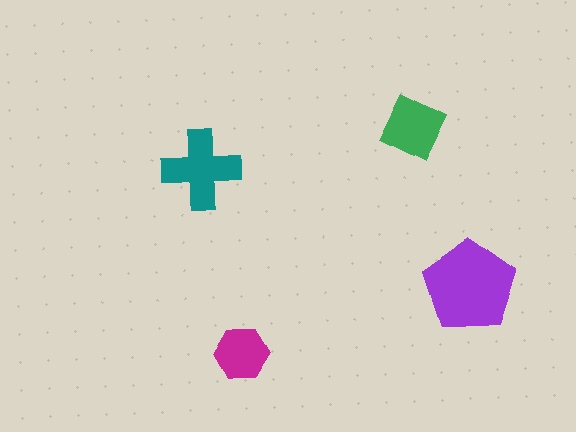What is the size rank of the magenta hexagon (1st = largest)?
4th.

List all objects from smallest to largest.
The magenta hexagon, the green diamond, the teal cross, the purple pentagon.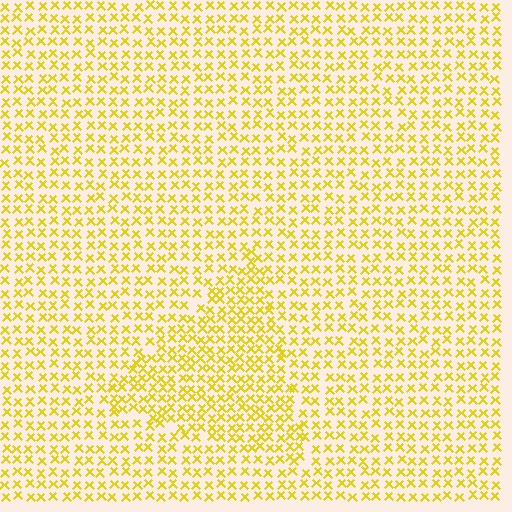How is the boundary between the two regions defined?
The boundary is defined by a change in element density (approximately 1.5x ratio). All elements are the same color, size, and shape.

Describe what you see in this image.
The image contains small yellow elements arranged at two different densities. A triangle-shaped region is visible where the elements are more densely packed than the surrounding area.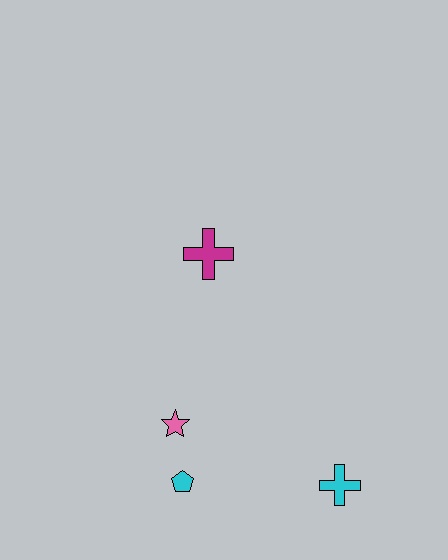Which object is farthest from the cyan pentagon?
The magenta cross is farthest from the cyan pentagon.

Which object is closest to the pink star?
The cyan pentagon is closest to the pink star.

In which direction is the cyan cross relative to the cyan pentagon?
The cyan cross is to the right of the cyan pentagon.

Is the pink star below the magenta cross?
Yes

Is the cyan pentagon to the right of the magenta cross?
No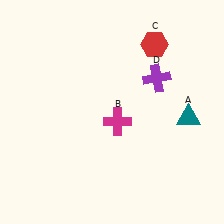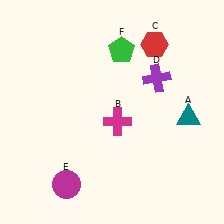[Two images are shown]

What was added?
A magenta circle (E), a green pentagon (F) were added in Image 2.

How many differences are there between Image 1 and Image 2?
There are 2 differences between the two images.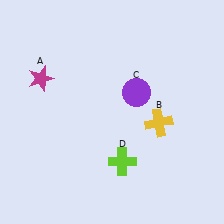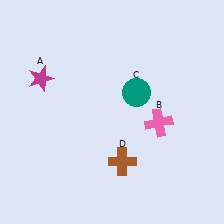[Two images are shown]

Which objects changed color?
B changed from yellow to pink. C changed from purple to teal. D changed from lime to brown.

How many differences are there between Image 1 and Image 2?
There are 3 differences between the two images.